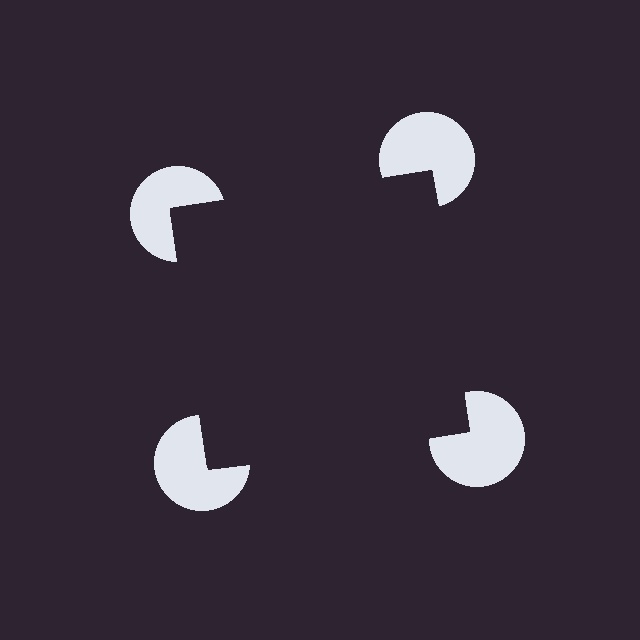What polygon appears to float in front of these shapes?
An illusory square — its edges are inferred from the aligned wedge cuts in the pac-man discs, not physically drawn.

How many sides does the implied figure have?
4 sides.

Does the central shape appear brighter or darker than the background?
It typically appears slightly darker than the background, even though no actual brightness change is drawn.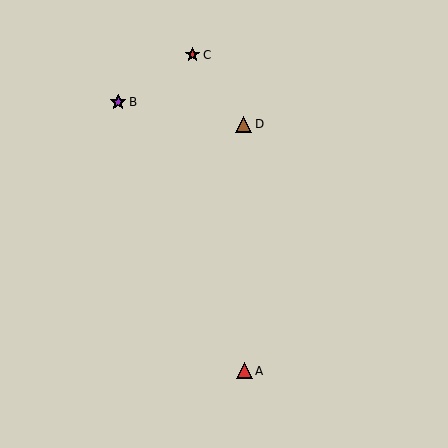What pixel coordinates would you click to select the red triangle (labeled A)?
Click at (244, 371) to select the red triangle A.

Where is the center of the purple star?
The center of the purple star is at (118, 102).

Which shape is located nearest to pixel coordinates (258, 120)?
The brown triangle (labeled D) at (244, 124) is nearest to that location.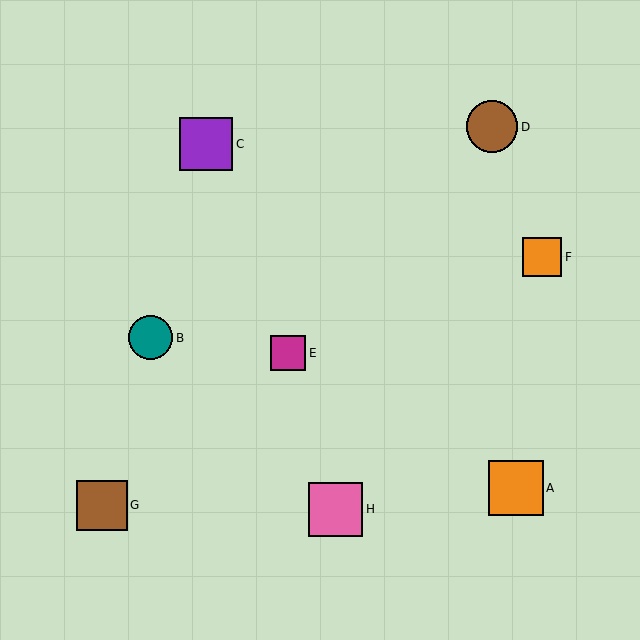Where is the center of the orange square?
The center of the orange square is at (516, 488).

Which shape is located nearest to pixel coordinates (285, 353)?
The magenta square (labeled E) at (288, 353) is nearest to that location.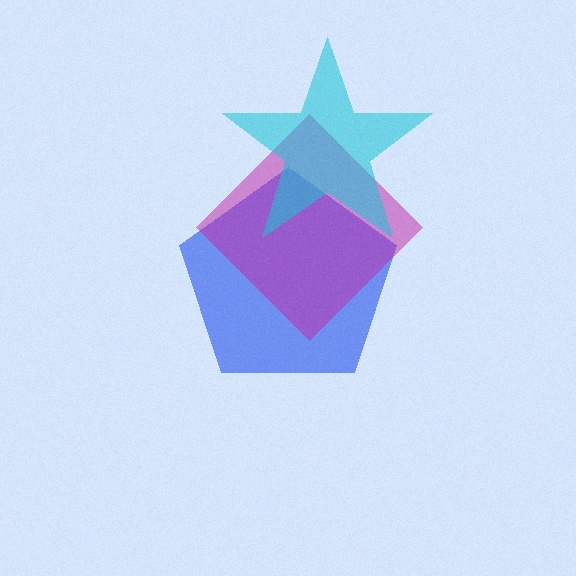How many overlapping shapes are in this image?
There are 3 overlapping shapes in the image.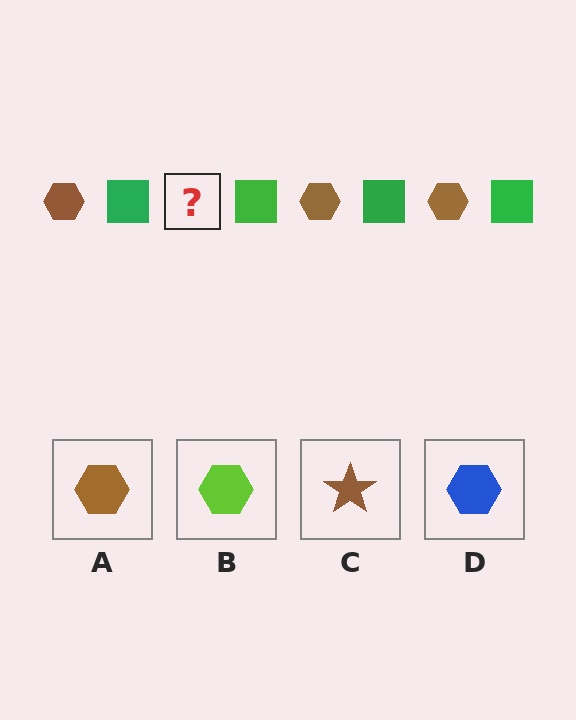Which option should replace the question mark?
Option A.